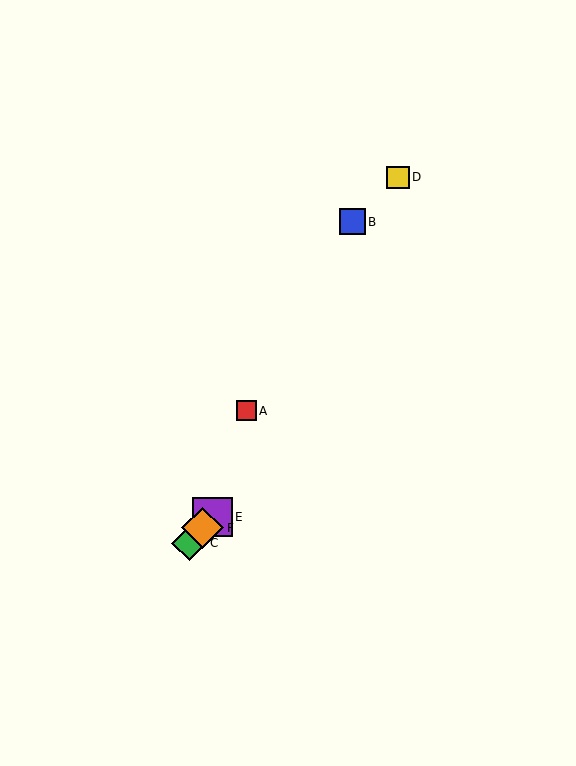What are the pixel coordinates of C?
Object C is at (189, 543).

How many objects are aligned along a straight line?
3 objects (C, E, F) are aligned along a straight line.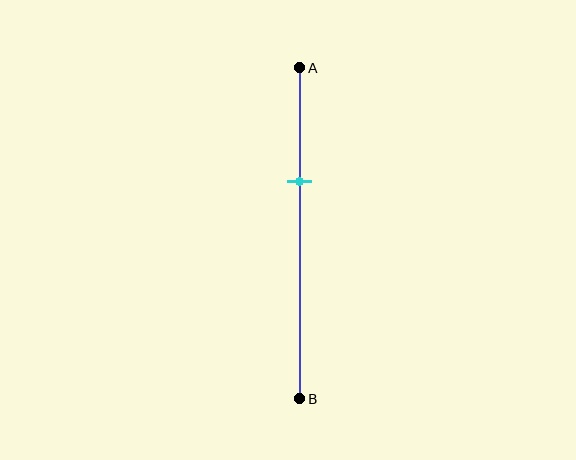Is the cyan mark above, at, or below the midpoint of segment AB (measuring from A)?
The cyan mark is above the midpoint of segment AB.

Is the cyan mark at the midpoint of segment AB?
No, the mark is at about 35% from A, not at the 50% midpoint.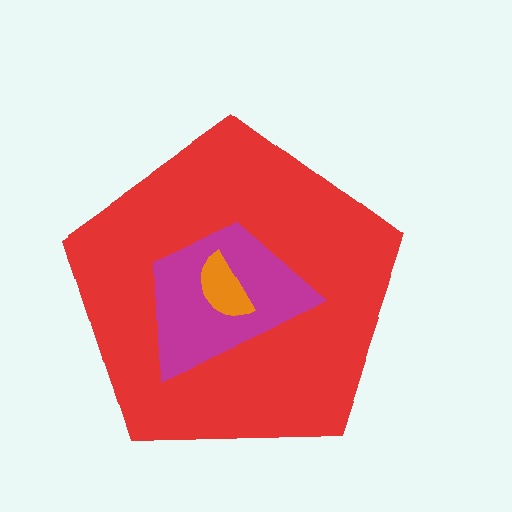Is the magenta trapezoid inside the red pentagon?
Yes.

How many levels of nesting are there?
3.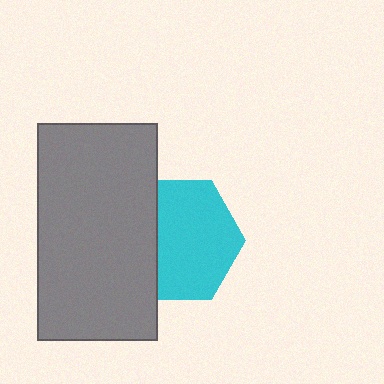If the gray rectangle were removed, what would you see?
You would see the complete cyan hexagon.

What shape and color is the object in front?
The object in front is a gray rectangle.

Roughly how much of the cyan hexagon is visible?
Most of it is visible (roughly 69%).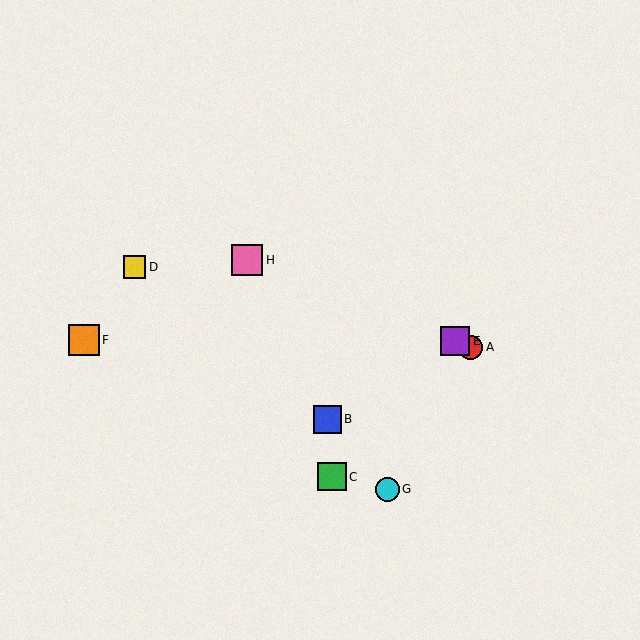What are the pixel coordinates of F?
Object F is at (84, 340).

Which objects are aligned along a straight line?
Objects A, E, H are aligned along a straight line.